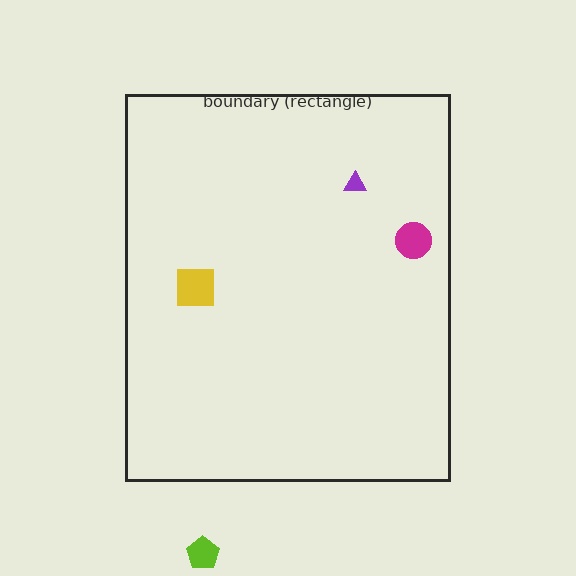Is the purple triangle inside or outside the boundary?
Inside.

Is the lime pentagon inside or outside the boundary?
Outside.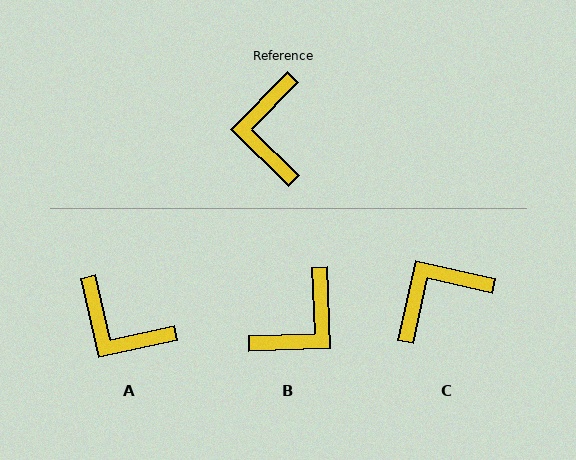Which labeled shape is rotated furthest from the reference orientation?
B, about 136 degrees away.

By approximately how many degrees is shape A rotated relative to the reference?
Approximately 57 degrees counter-clockwise.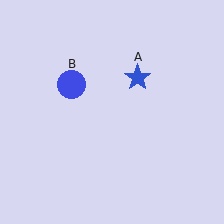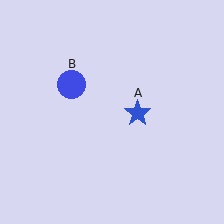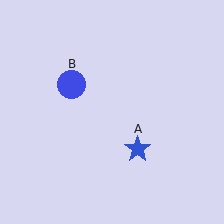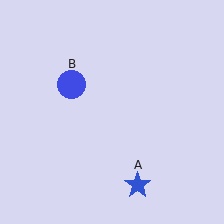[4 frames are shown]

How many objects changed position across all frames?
1 object changed position: blue star (object A).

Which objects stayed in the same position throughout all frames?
Blue circle (object B) remained stationary.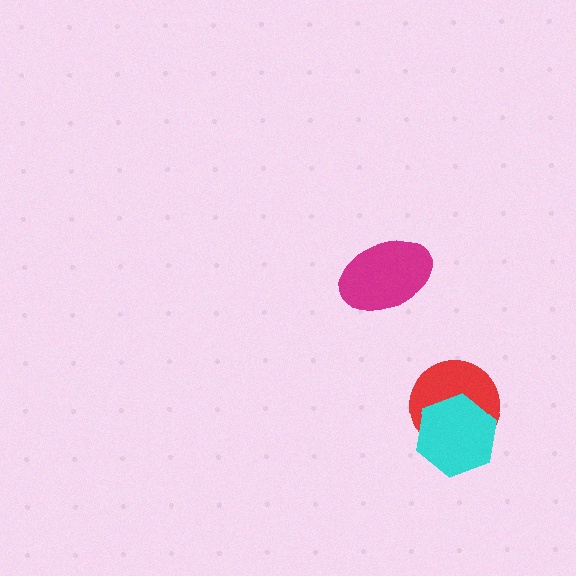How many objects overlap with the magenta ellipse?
0 objects overlap with the magenta ellipse.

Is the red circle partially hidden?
Yes, it is partially covered by another shape.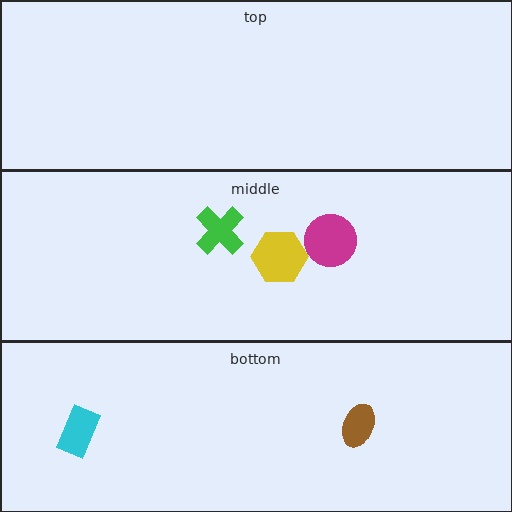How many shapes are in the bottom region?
2.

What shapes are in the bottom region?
The cyan rectangle, the brown ellipse.